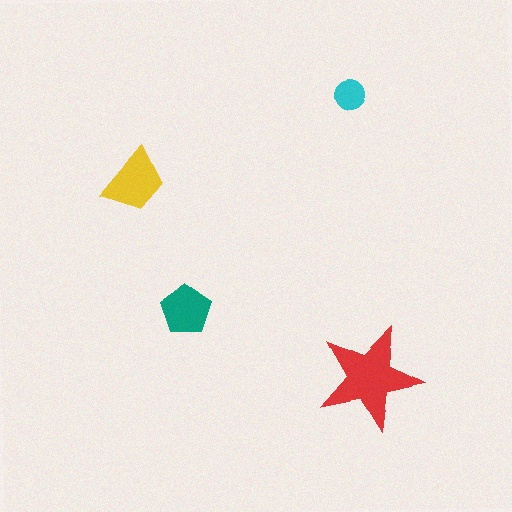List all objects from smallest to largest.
The cyan circle, the teal pentagon, the yellow trapezoid, the red star.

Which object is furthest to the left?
The yellow trapezoid is leftmost.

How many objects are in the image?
There are 4 objects in the image.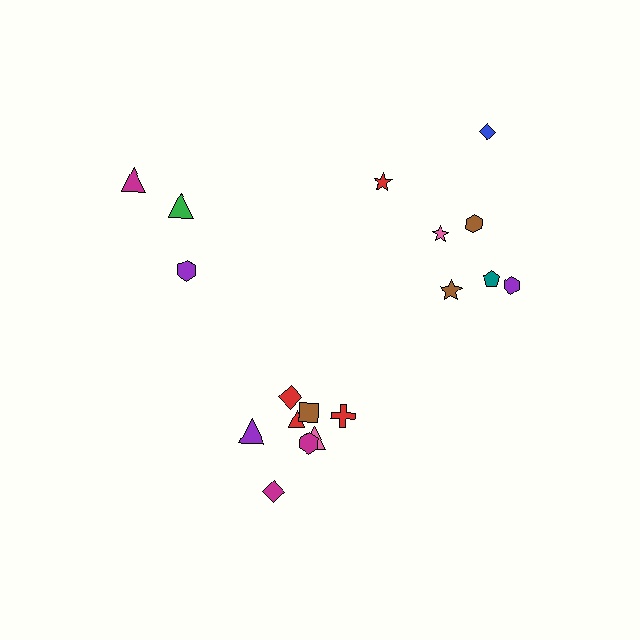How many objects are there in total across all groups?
There are 18 objects.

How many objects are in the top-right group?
There are 7 objects.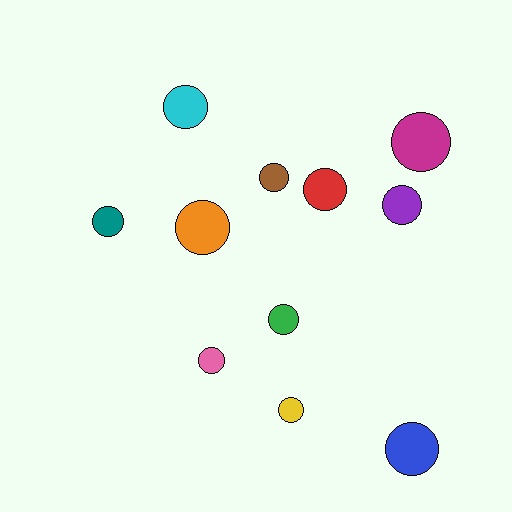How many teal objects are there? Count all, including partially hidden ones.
There is 1 teal object.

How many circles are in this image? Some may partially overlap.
There are 11 circles.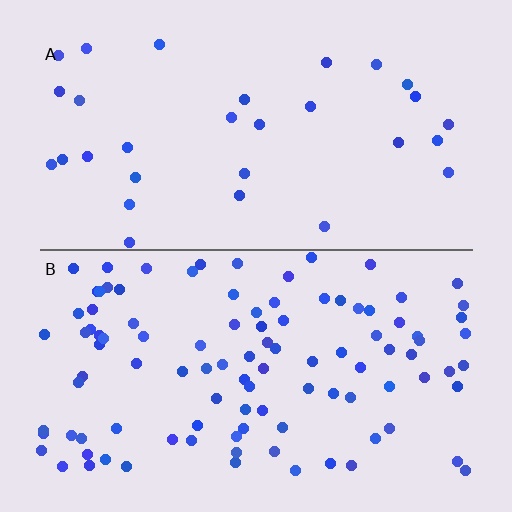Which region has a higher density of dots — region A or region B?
B (the bottom).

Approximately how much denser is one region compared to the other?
Approximately 3.4× — region B over region A.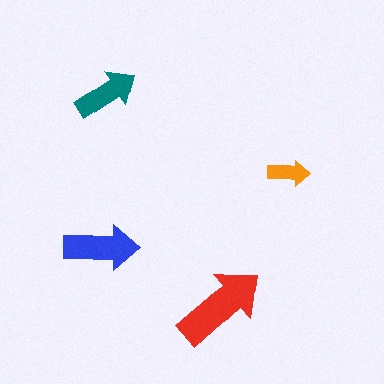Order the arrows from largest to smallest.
the red one, the blue one, the teal one, the orange one.